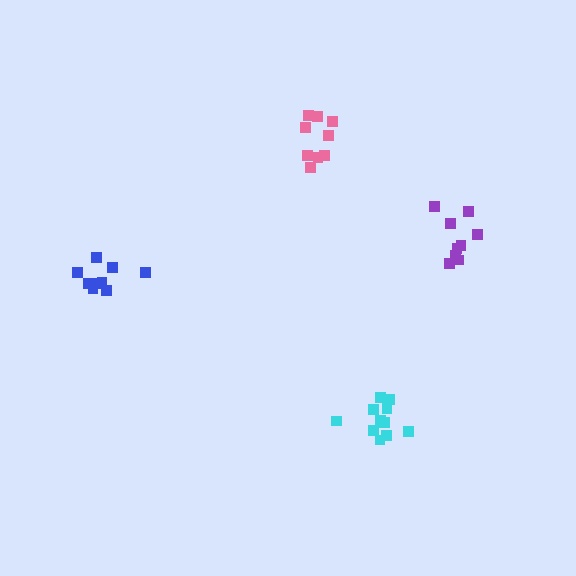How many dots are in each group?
Group 1: 11 dots, Group 2: 9 dots, Group 3: 9 dots, Group 4: 9 dots (38 total).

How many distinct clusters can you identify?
There are 4 distinct clusters.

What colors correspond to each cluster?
The clusters are colored: cyan, purple, pink, blue.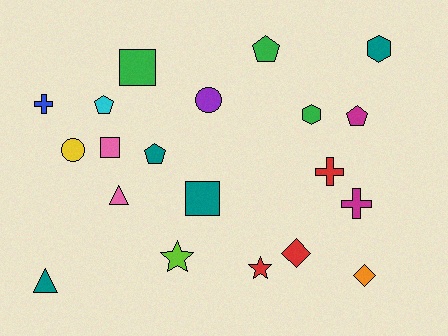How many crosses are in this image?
There are 3 crosses.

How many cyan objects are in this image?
There is 1 cyan object.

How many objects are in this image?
There are 20 objects.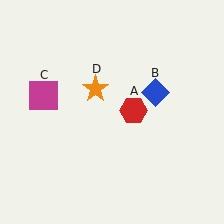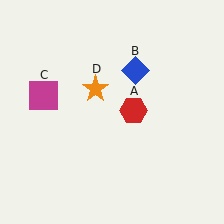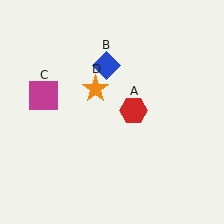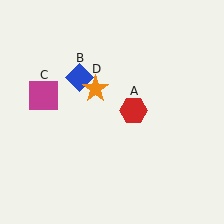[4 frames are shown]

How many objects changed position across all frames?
1 object changed position: blue diamond (object B).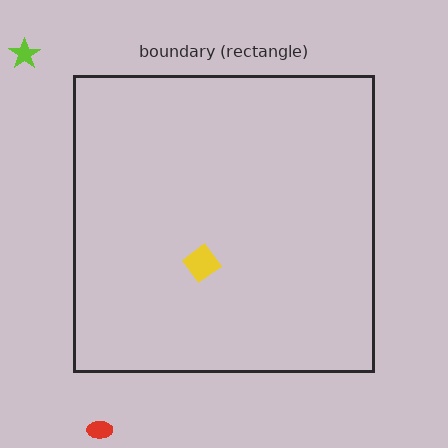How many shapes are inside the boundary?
1 inside, 2 outside.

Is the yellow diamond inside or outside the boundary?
Inside.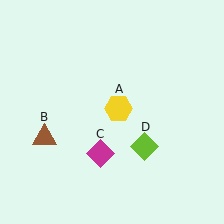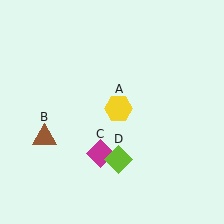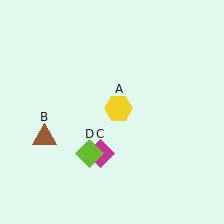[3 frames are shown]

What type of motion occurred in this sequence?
The lime diamond (object D) rotated clockwise around the center of the scene.